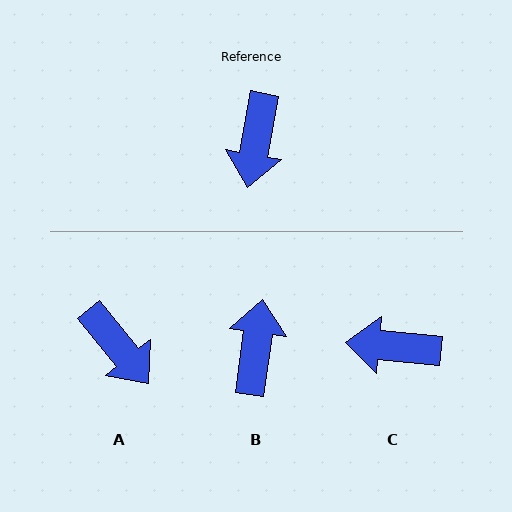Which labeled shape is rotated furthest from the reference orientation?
B, about 177 degrees away.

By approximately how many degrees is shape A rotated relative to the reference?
Approximately 50 degrees counter-clockwise.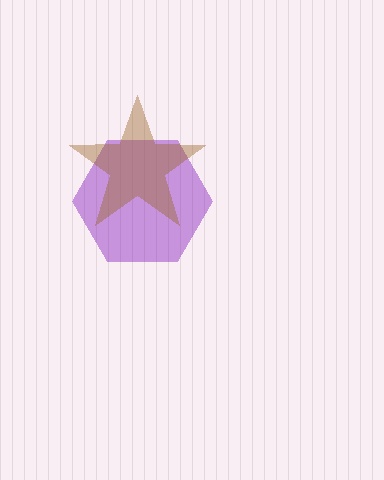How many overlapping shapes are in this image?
There are 2 overlapping shapes in the image.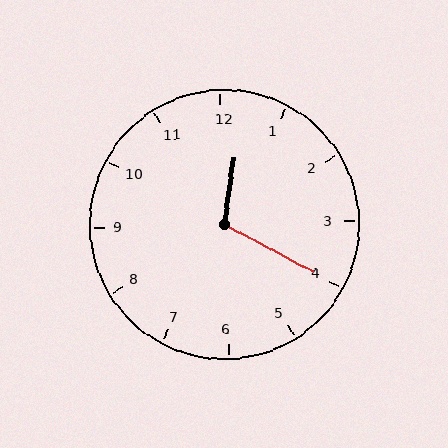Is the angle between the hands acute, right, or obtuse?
It is obtuse.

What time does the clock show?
12:20.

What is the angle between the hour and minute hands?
Approximately 110 degrees.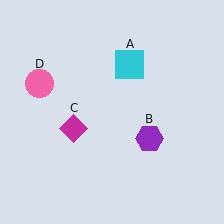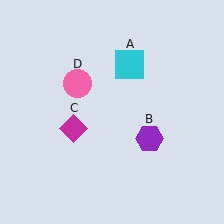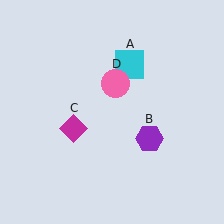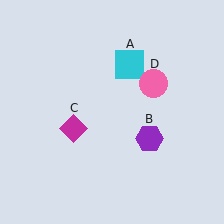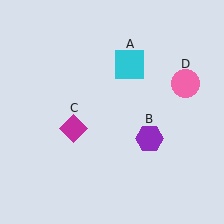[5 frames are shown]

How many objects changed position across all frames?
1 object changed position: pink circle (object D).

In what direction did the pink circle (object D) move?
The pink circle (object D) moved right.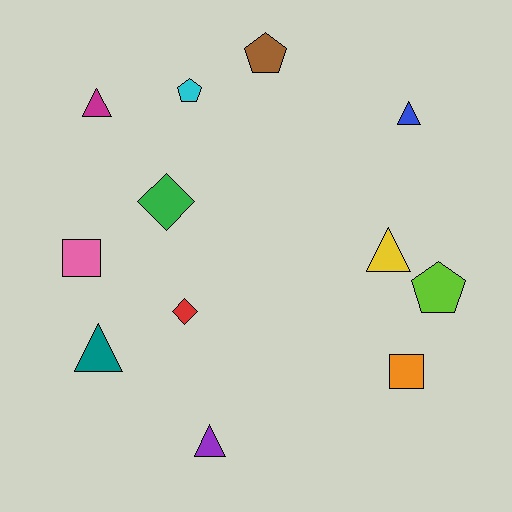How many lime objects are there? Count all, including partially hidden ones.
There is 1 lime object.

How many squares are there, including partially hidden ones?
There are 2 squares.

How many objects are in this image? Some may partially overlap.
There are 12 objects.